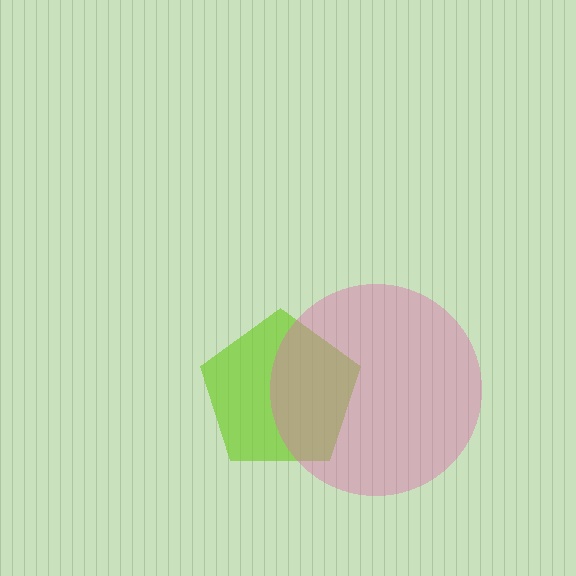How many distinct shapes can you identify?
There are 2 distinct shapes: a lime pentagon, a pink circle.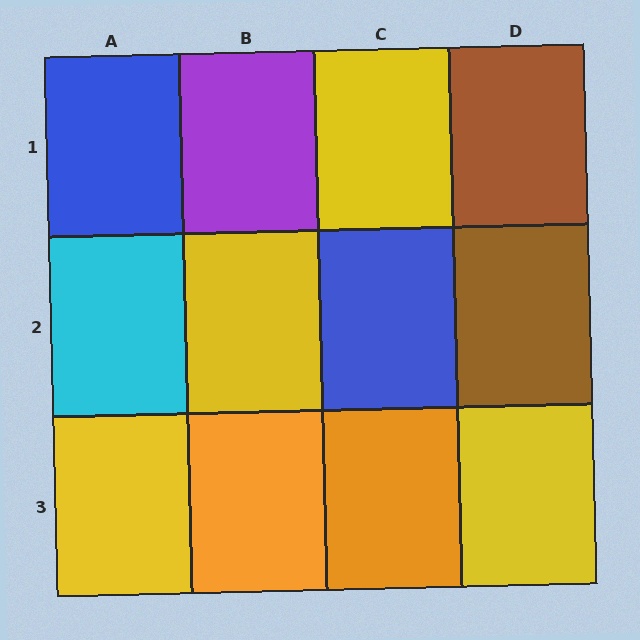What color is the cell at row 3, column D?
Yellow.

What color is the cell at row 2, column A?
Cyan.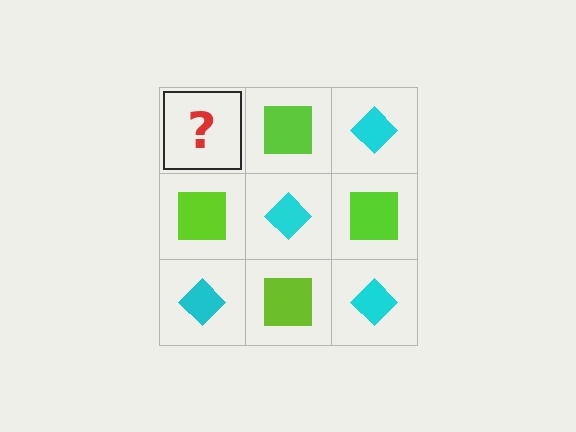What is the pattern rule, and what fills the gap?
The rule is that it alternates cyan diamond and lime square in a checkerboard pattern. The gap should be filled with a cyan diamond.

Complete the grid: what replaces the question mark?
The question mark should be replaced with a cyan diamond.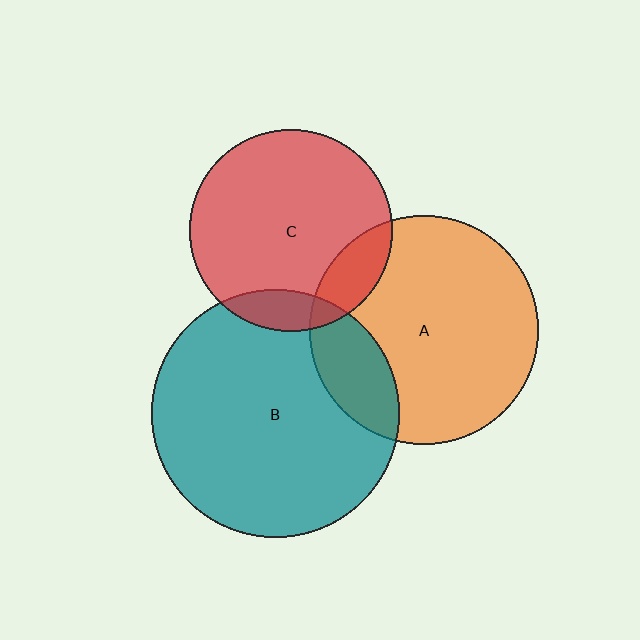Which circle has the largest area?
Circle B (teal).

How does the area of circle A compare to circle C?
Approximately 1.3 times.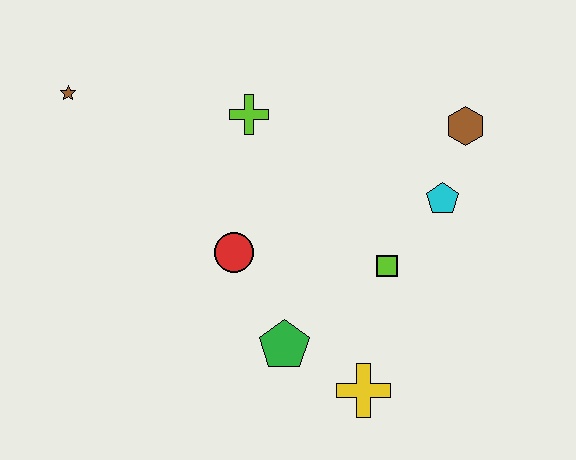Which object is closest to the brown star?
The lime cross is closest to the brown star.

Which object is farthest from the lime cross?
The yellow cross is farthest from the lime cross.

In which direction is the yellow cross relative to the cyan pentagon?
The yellow cross is below the cyan pentagon.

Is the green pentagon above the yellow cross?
Yes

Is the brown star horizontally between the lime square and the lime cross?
No